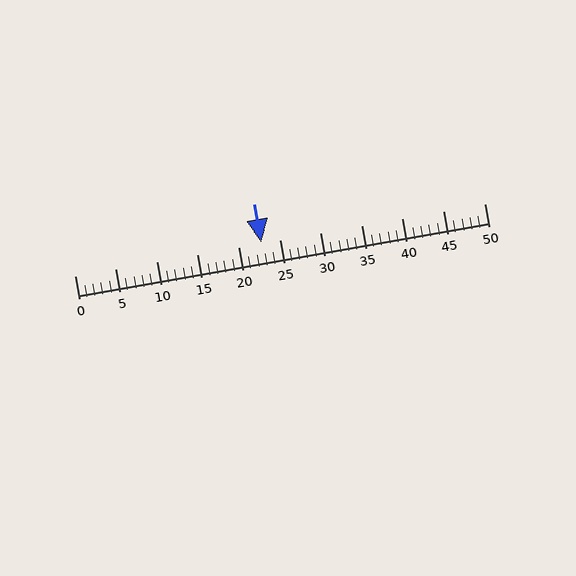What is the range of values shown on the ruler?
The ruler shows values from 0 to 50.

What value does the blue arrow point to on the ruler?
The blue arrow points to approximately 23.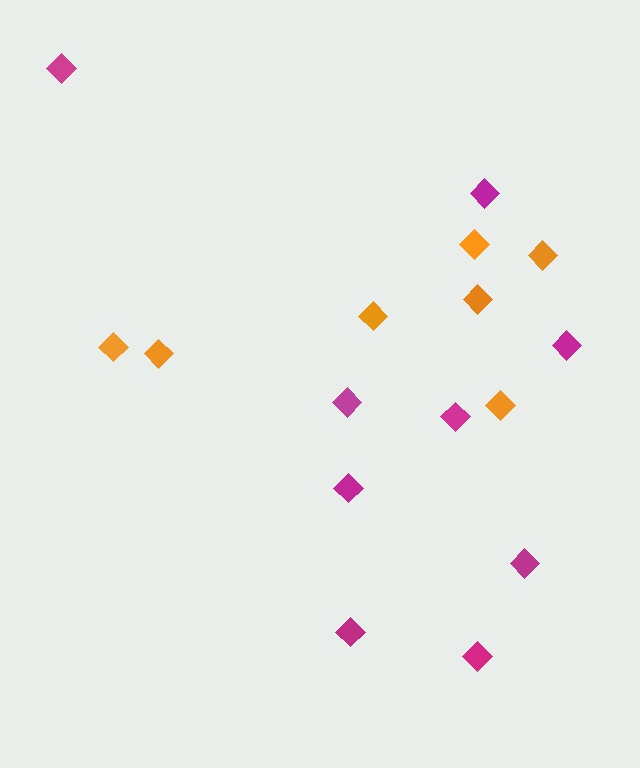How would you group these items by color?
There are 2 groups: one group of orange diamonds (7) and one group of magenta diamonds (9).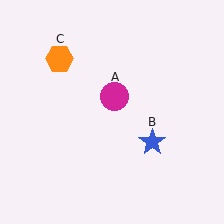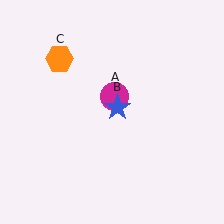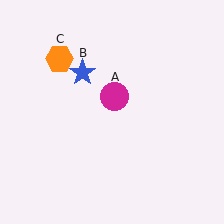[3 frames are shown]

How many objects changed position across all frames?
1 object changed position: blue star (object B).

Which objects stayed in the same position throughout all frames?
Magenta circle (object A) and orange hexagon (object C) remained stationary.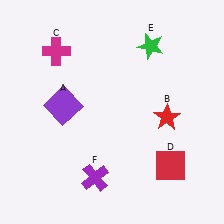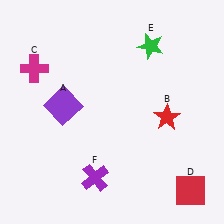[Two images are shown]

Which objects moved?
The objects that moved are: the magenta cross (C), the red square (D).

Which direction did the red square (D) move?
The red square (D) moved down.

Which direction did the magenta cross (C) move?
The magenta cross (C) moved left.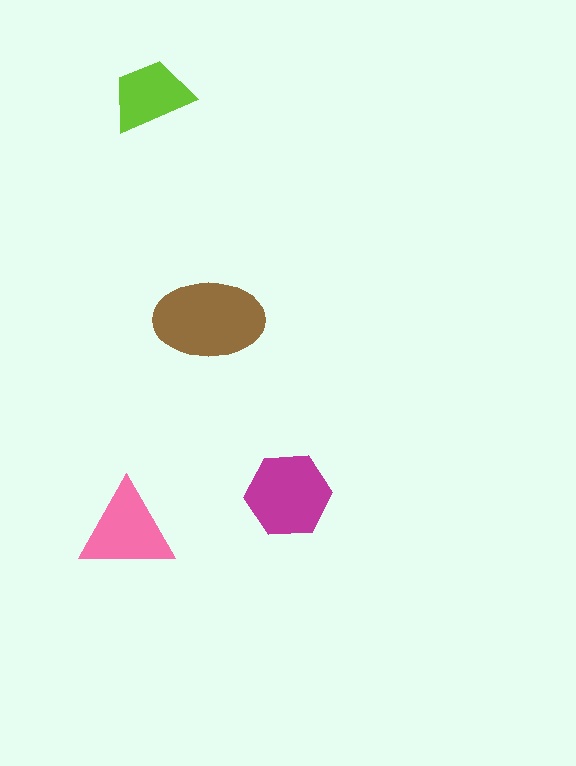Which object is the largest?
The brown ellipse.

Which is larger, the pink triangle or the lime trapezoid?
The pink triangle.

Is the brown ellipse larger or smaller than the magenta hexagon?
Larger.